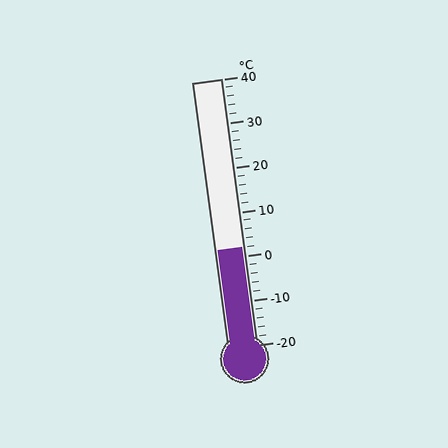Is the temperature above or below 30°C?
The temperature is below 30°C.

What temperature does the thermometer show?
The thermometer shows approximately 2°C.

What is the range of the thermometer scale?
The thermometer scale ranges from -20°C to 40°C.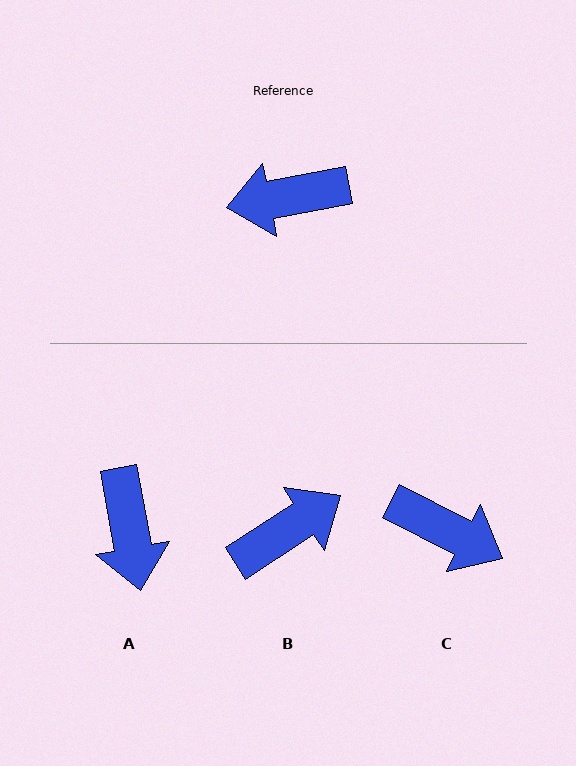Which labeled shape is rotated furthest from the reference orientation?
B, about 157 degrees away.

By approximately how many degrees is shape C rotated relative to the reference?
Approximately 142 degrees counter-clockwise.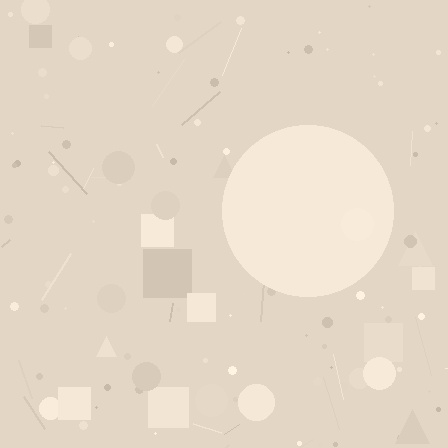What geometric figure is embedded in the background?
A circle is embedded in the background.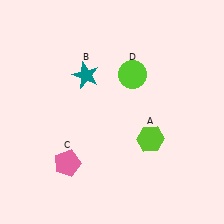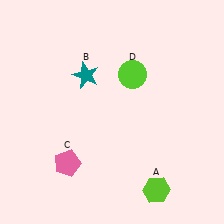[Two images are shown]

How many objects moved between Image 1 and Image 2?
1 object moved between the two images.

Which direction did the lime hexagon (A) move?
The lime hexagon (A) moved down.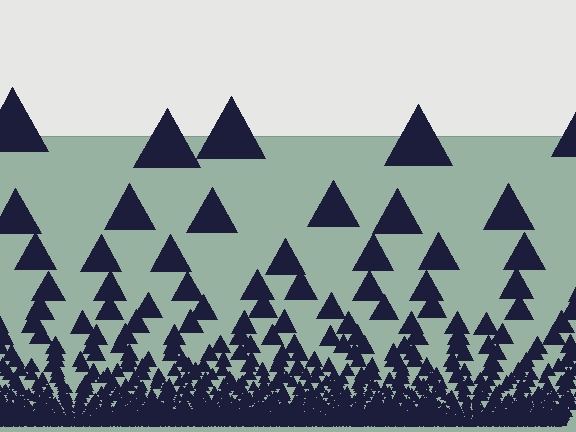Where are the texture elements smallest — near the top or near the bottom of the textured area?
Near the bottom.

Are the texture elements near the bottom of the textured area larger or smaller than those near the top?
Smaller. The gradient is inverted — elements near the bottom are smaller and denser.